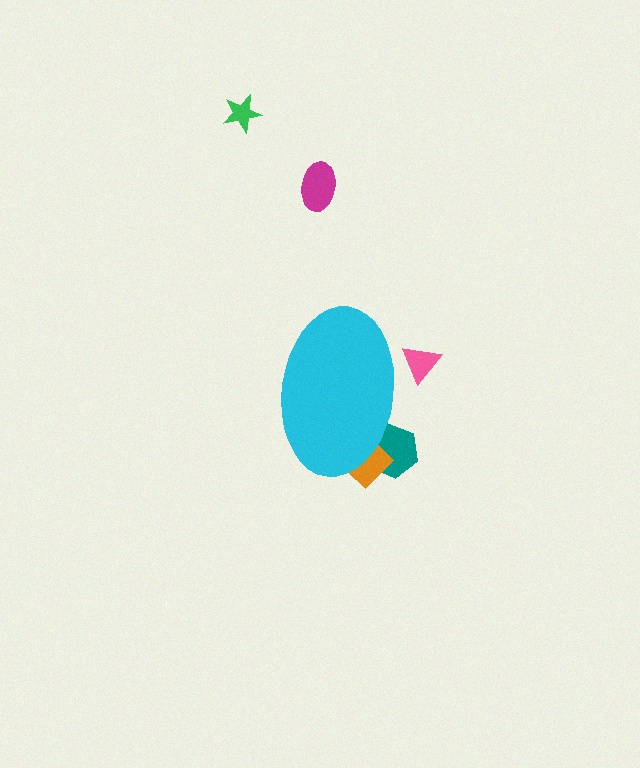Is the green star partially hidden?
No, the green star is fully visible.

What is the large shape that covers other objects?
A cyan ellipse.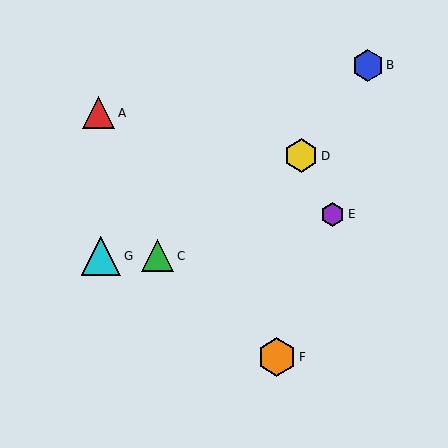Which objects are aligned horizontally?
Objects C, G are aligned horizontally.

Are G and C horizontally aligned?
Yes, both are at y≈256.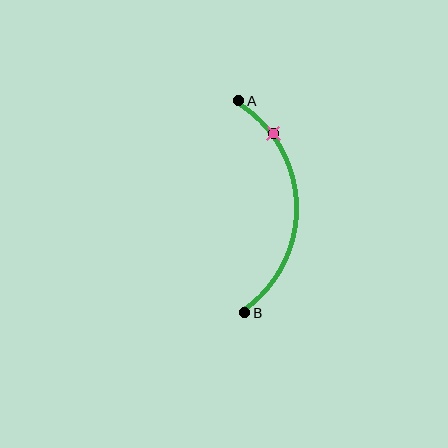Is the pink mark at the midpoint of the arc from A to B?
No. The pink mark lies on the arc but is closer to endpoint A. The arc midpoint would be at the point on the curve equidistant along the arc from both A and B.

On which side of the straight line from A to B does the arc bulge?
The arc bulges to the right of the straight line connecting A and B.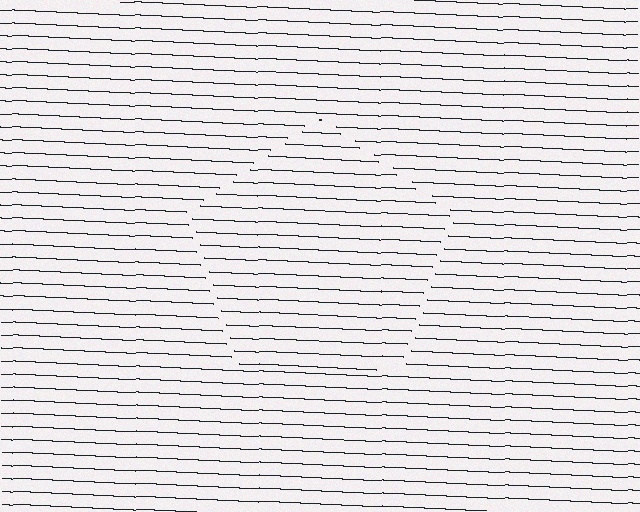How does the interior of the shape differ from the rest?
The interior of the shape contains the same grating, shifted by half a period — the contour is defined by the phase discontinuity where line-ends from the inner and outer gratings abut.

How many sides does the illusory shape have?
5 sides — the line-ends trace a pentagon.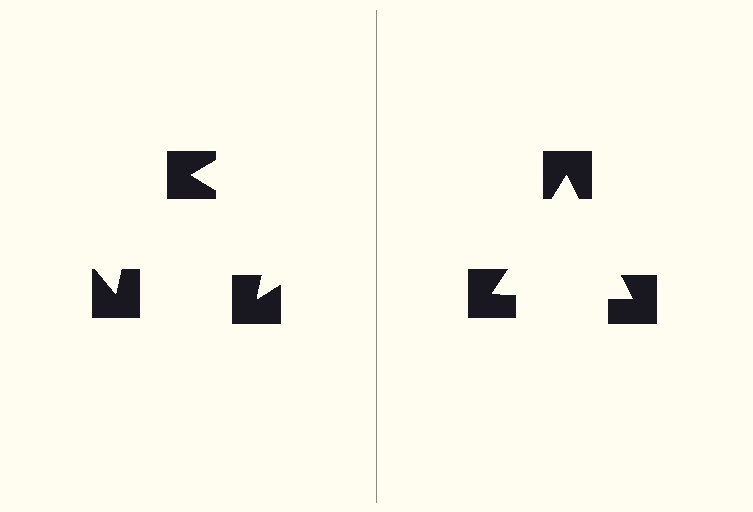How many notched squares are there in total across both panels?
6 — 3 on each side.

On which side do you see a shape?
An illusory triangle appears on the right side. On the left side the wedge cuts are rotated, so no coherent shape forms.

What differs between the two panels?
The notched squares are positioned identically on both sides; only the wedge orientations differ. On the right they align to a triangle; on the left they are misaligned.